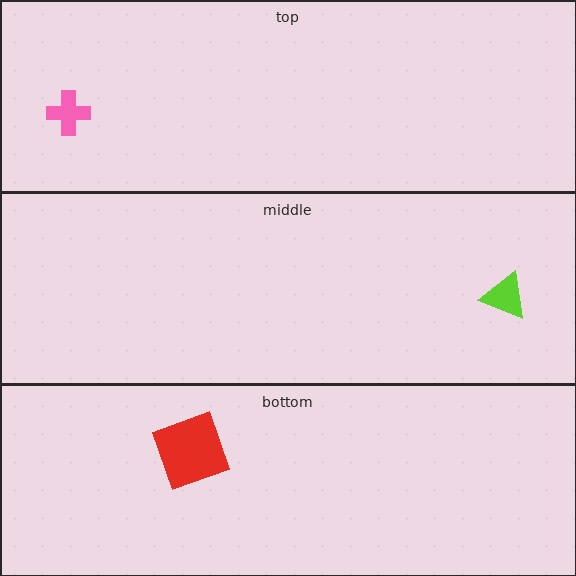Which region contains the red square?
The bottom region.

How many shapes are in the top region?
1.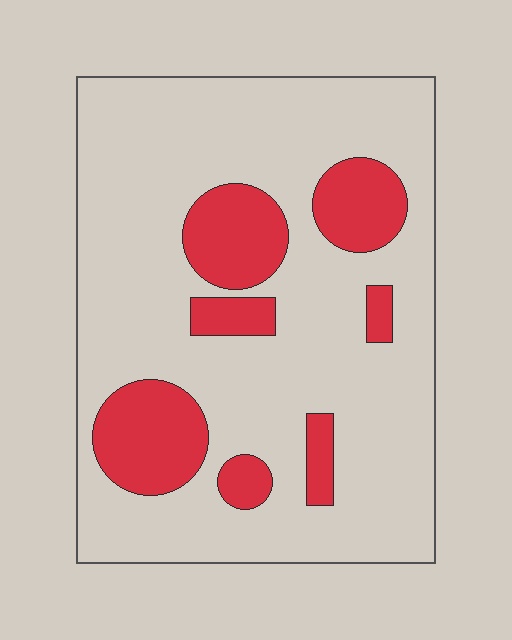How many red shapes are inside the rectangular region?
7.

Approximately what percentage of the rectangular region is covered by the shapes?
Approximately 20%.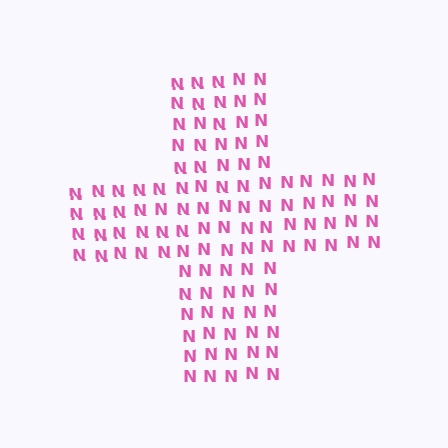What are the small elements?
The small elements are letter N's.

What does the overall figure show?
The overall figure shows a cross.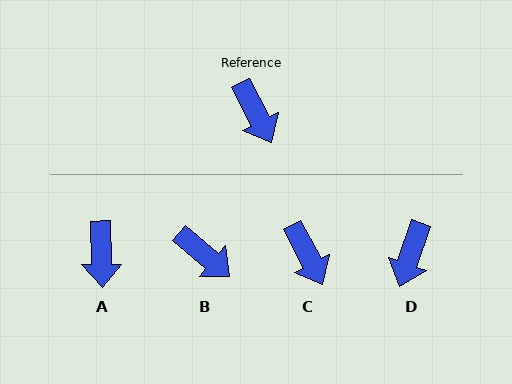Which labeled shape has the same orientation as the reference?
C.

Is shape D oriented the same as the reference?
No, it is off by about 47 degrees.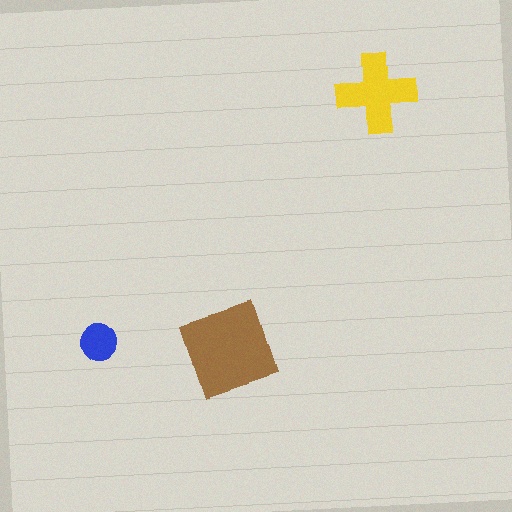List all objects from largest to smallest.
The brown square, the yellow cross, the blue circle.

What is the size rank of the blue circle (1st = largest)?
3rd.